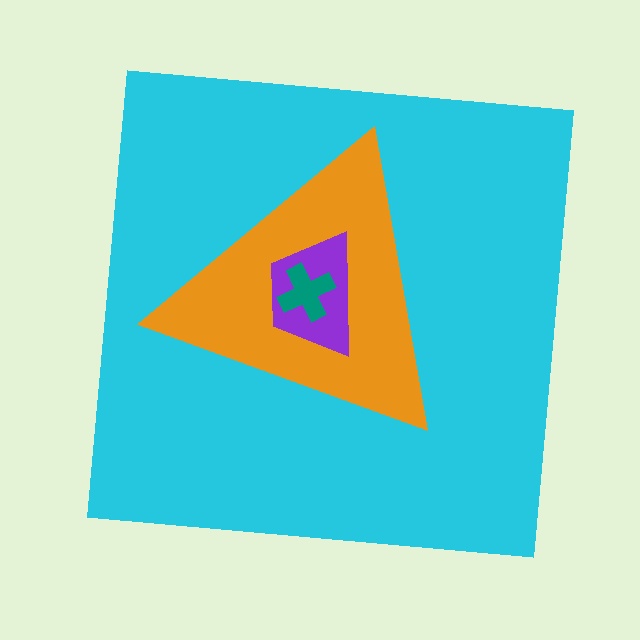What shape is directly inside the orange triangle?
The purple trapezoid.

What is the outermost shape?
The cyan square.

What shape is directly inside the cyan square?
The orange triangle.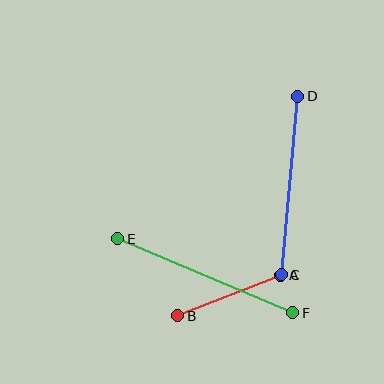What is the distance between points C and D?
The distance is approximately 179 pixels.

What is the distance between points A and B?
The distance is approximately 110 pixels.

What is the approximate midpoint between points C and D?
The midpoint is at approximately (290, 186) pixels.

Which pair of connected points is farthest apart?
Points E and F are farthest apart.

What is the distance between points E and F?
The distance is approximately 190 pixels.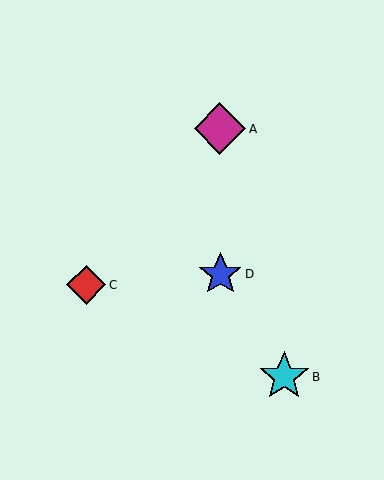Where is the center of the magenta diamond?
The center of the magenta diamond is at (220, 129).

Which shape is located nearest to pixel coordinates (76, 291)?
The red diamond (labeled C) at (86, 285) is nearest to that location.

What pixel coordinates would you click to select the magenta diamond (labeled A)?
Click at (220, 129) to select the magenta diamond A.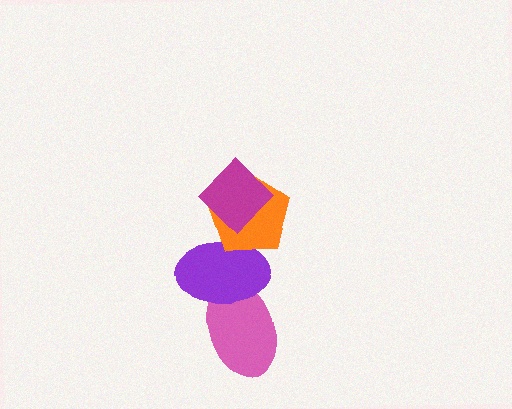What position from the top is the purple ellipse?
The purple ellipse is 3rd from the top.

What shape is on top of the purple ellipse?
The orange pentagon is on top of the purple ellipse.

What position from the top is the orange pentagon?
The orange pentagon is 2nd from the top.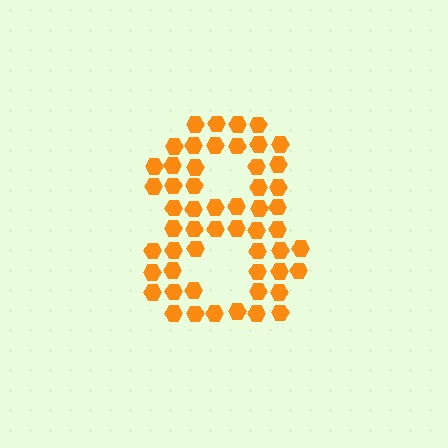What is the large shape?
The large shape is the digit 8.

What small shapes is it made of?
It is made of small hexagons.